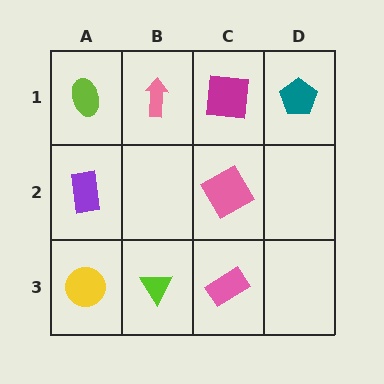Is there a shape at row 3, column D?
No, that cell is empty.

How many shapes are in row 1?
4 shapes.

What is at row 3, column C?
A pink rectangle.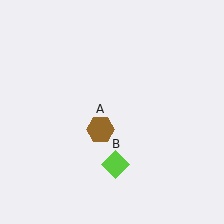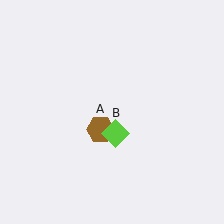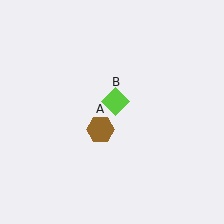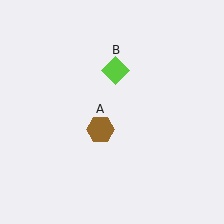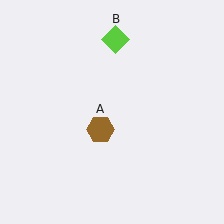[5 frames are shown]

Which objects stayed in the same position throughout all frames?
Brown hexagon (object A) remained stationary.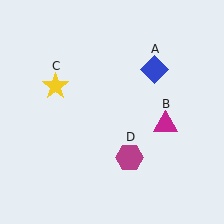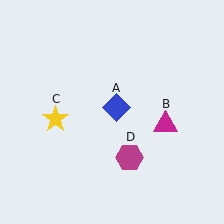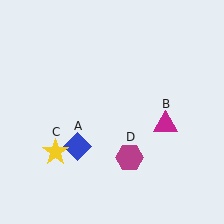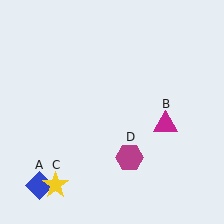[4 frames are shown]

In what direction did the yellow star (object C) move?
The yellow star (object C) moved down.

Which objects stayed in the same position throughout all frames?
Magenta triangle (object B) and magenta hexagon (object D) remained stationary.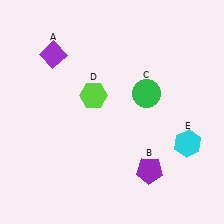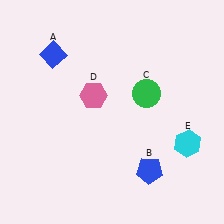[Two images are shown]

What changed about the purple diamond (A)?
In Image 1, A is purple. In Image 2, it changed to blue.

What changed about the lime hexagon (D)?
In Image 1, D is lime. In Image 2, it changed to pink.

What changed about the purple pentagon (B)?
In Image 1, B is purple. In Image 2, it changed to blue.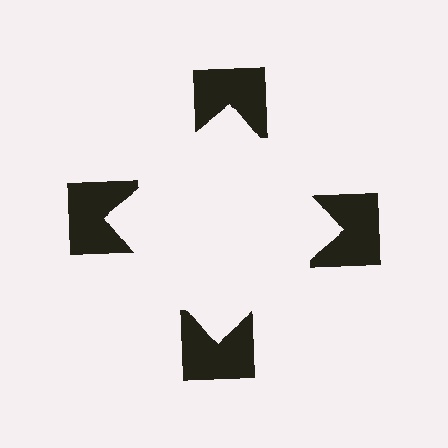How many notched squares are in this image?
There are 4 — one at each vertex of the illusory square.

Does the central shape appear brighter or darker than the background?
It typically appears slightly brighter than the background, even though no actual brightness change is drawn.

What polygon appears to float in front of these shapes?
An illusory square — its edges are inferred from the aligned wedge cuts in the notched squares, not physically drawn.